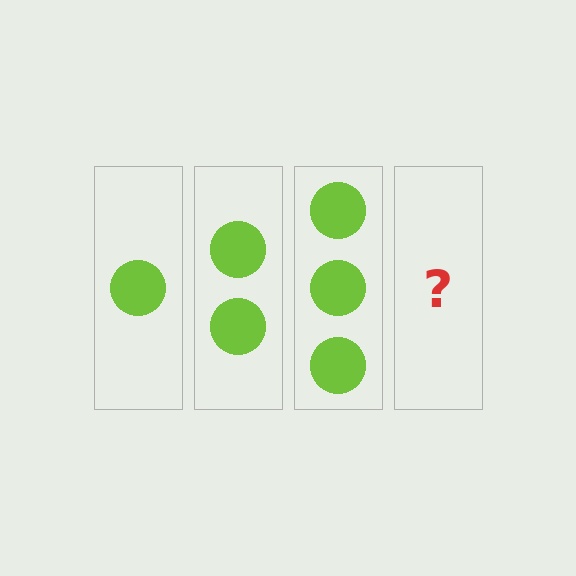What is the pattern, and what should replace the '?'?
The pattern is that each step adds one more circle. The '?' should be 4 circles.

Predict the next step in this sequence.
The next step is 4 circles.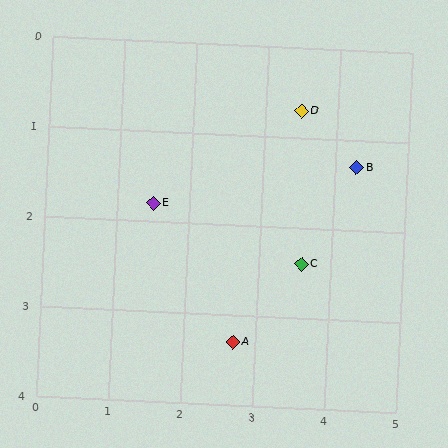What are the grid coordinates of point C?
Point C is at approximately (3.6, 2.4).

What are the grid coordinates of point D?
Point D is at approximately (3.5, 0.7).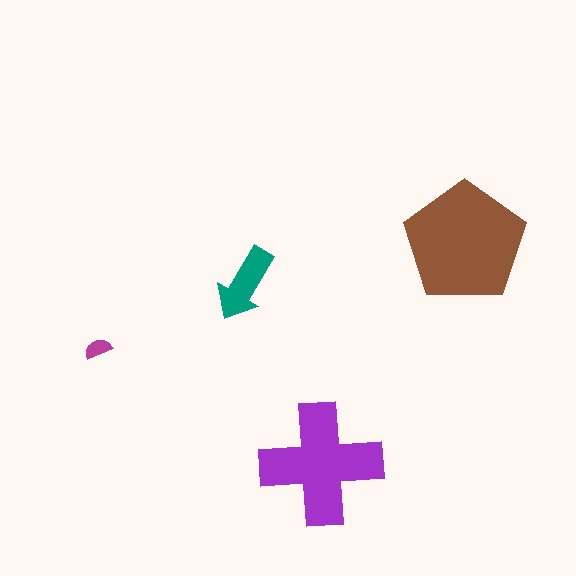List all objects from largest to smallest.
The brown pentagon, the purple cross, the teal arrow, the magenta semicircle.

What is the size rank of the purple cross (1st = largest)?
2nd.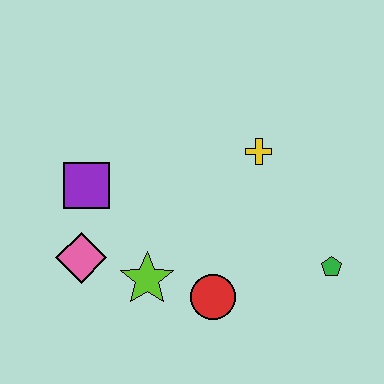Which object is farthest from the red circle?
The purple square is farthest from the red circle.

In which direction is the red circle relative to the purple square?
The red circle is to the right of the purple square.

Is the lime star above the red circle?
Yes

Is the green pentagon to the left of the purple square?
No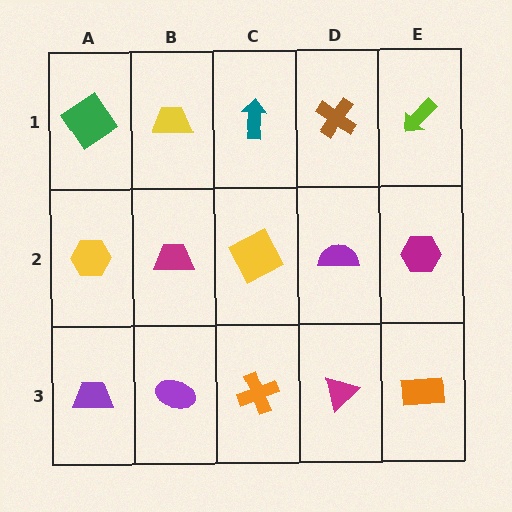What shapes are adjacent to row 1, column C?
A yellow square (row 2, column C), a yellow trapezoid (row 1, column B), a brown cross (row 1, column D).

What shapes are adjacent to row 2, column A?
A green diamond (row 1, column A), a purple trapezoid (row 3, column A), a magenta trapezoid (row 2, column B).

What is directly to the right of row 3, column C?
A magenta triangle.